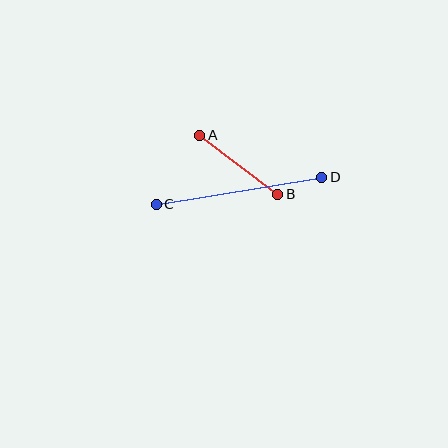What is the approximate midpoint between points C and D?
The midpoint is at approximately (239, 191) pixels.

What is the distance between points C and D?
The distance is approximately 167 pixels.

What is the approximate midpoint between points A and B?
The midpoint is at approximately (239, 165) pixels.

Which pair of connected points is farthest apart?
Points C and D are farthest apart.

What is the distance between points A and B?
The distance is approximately 98 pixels.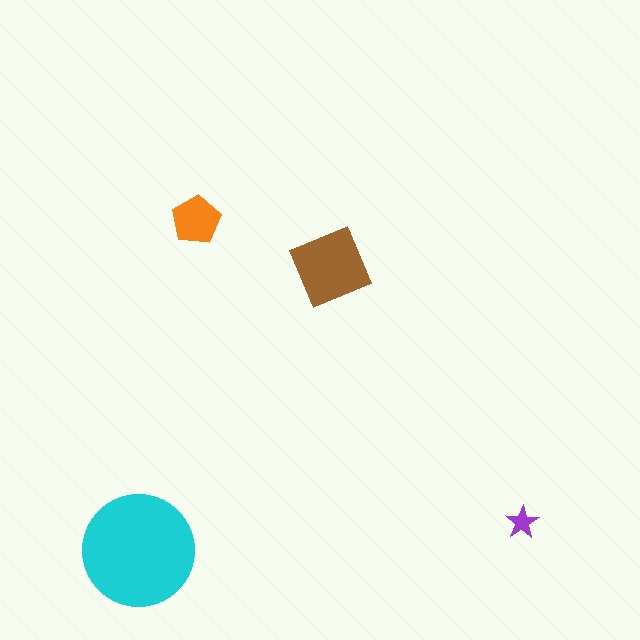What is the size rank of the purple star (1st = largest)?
4th.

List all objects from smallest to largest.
The purple star, the orange pentagon, the brown square, the cyan circle.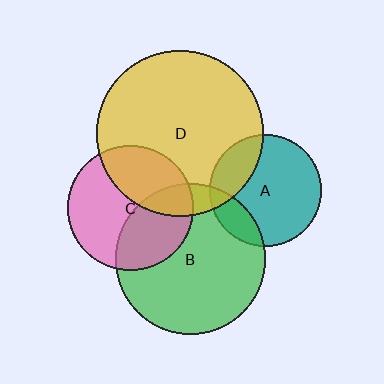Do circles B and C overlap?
Yes.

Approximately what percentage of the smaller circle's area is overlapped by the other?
Approximately 40%.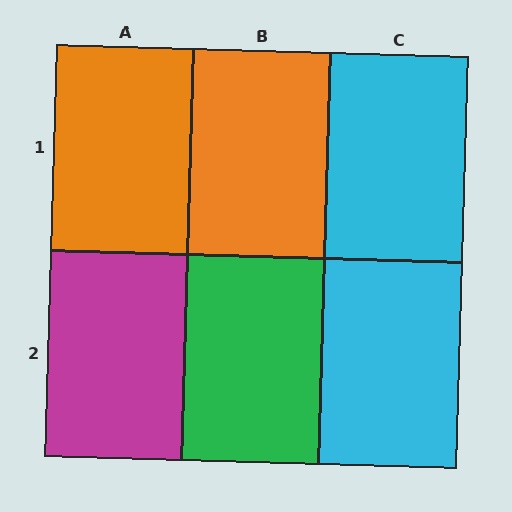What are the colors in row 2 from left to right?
Magenta, green, cyan.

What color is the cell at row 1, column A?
Orange.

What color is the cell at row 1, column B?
Orange.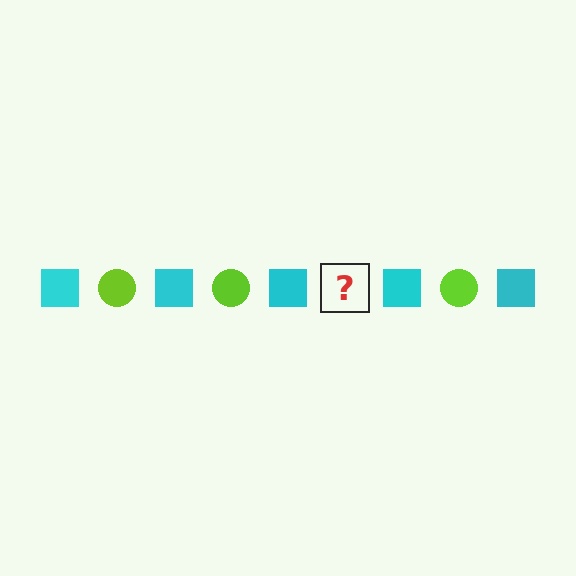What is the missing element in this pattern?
The missing element is a lime circle.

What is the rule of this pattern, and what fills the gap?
The rule is that the pattern alternates between cyan square and lime circle. The gap should be filled with a lime circle.